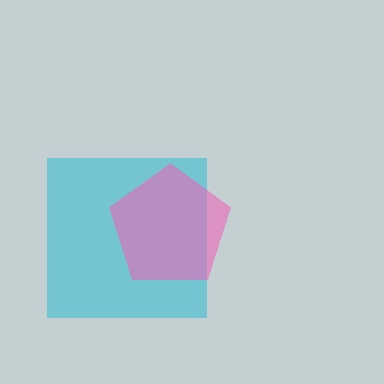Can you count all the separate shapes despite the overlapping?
Yes, there are 2 separate shapes.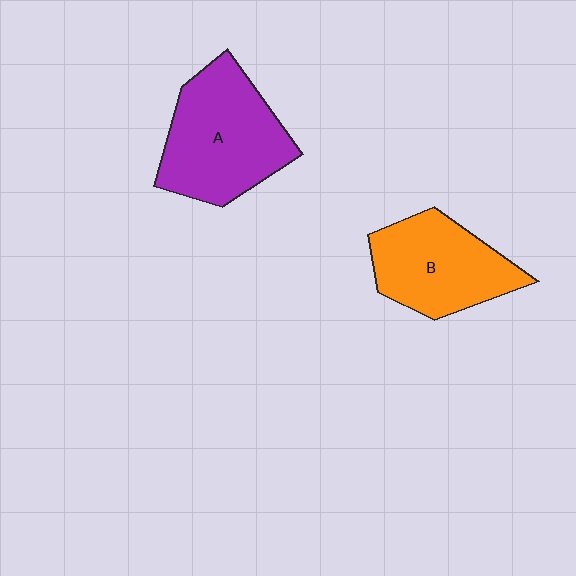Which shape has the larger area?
Shape A (purple).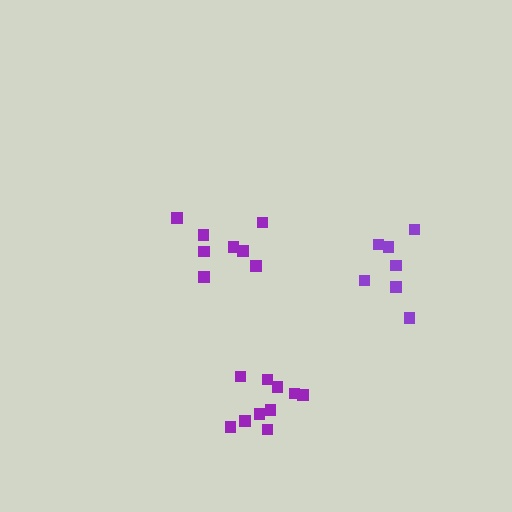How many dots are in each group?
Group 1: 8 dots, Group 2: 10 dots, Group 3: 7 dots (25 total).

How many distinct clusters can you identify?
There are 3 distinct clusters.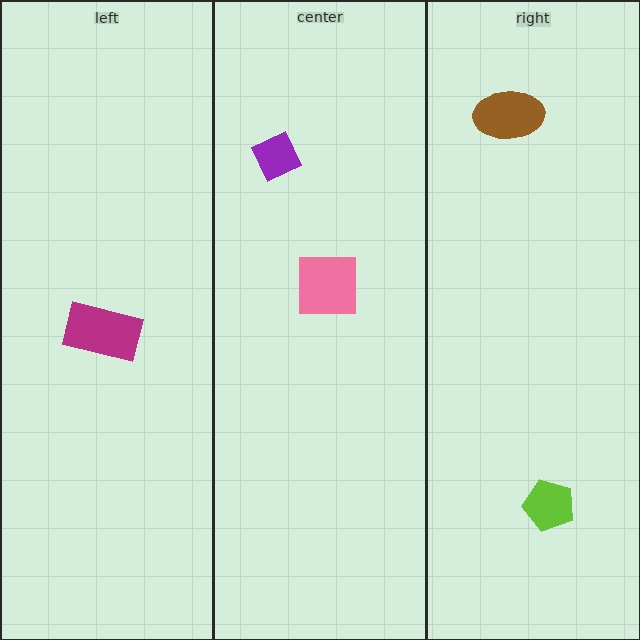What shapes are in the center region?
The pink square, the purple diamond.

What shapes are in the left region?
The magenta rectangle.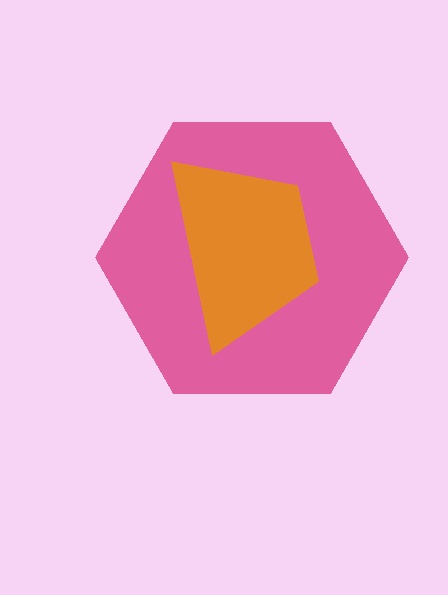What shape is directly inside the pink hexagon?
The orange trapezoid.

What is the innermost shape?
The orange trapezoid.